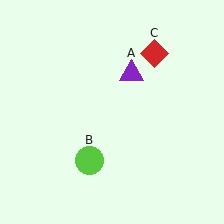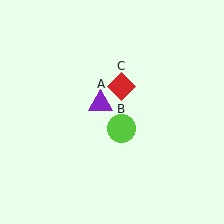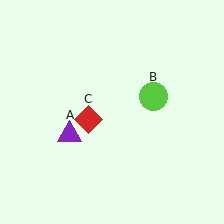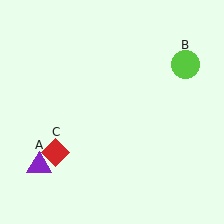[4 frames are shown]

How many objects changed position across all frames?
3 objects changed position: purple triangle (object A), lime circle (object B), red diamond (object C).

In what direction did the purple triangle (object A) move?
The purple triangle (object A) moved down and to the left.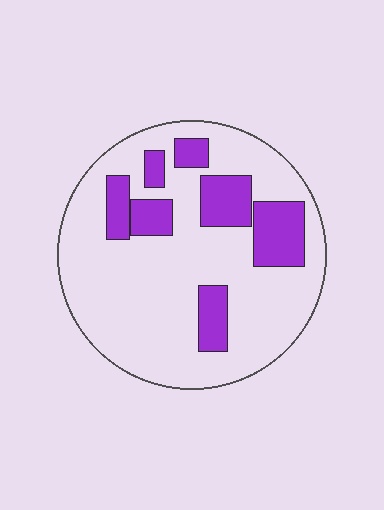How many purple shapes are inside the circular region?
7.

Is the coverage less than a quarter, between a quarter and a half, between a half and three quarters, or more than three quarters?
Less than a quarter.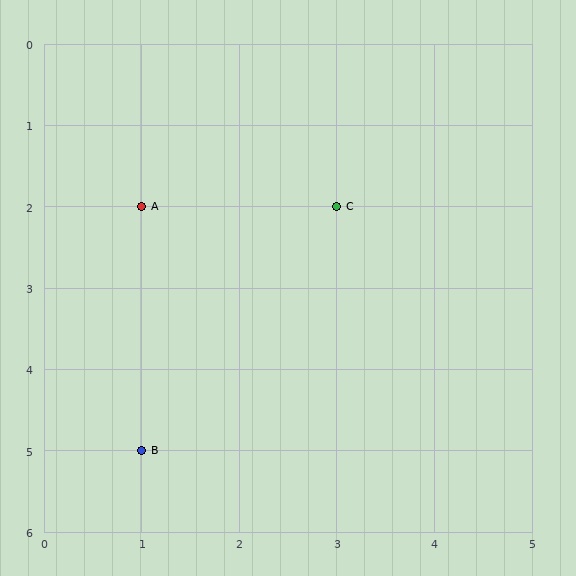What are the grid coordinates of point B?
Point B is at grid coordinates (1, 5).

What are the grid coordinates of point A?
Point A is at grid coordinates (1, 2).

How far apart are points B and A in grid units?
Points B and A are 3 rows apart.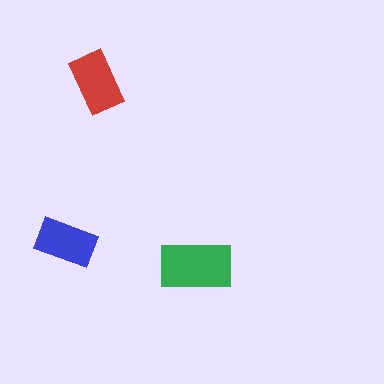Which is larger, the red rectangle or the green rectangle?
The green one.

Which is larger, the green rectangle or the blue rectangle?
The green one.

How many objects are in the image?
There are 3 objects in the image.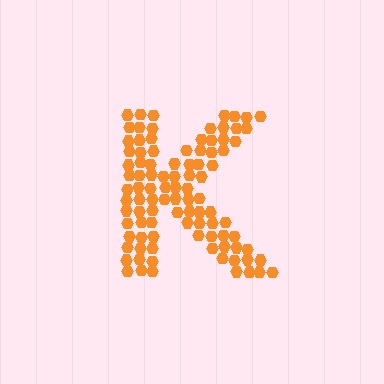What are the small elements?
The small elements are hexagons.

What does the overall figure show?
The overall figure shows the letter K.